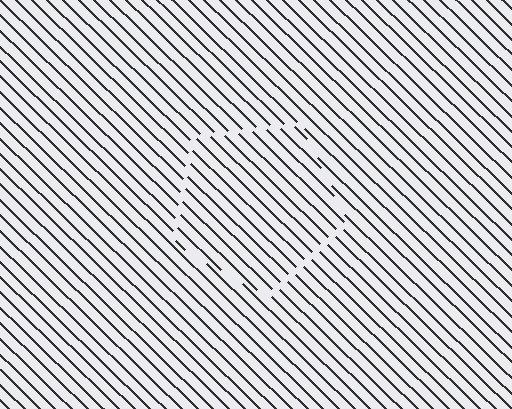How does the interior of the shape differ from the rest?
The interior of the shape contains the same grating, shifted by half a period — the contour is defined by the phase discontinuity where line-ends from the inner and outer gratings abut.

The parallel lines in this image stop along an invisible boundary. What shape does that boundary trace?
An illusory pentagon. The interior of the shape contains the same grating, shifted by half a period — the contour is defined by the phase discontinuity where line-ends from the inner and outer gratings abut.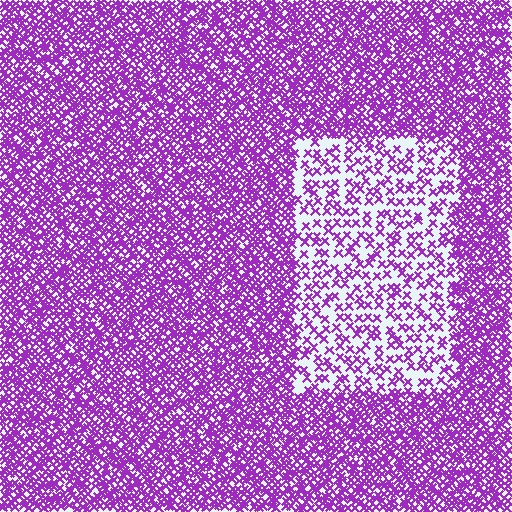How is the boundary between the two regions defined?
The boundary is defined by a change in element density (approximately 2.5x ratio). All elements are the same color, size, and shape.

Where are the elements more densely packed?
The elements are more densely packed outside the rectangle boundary.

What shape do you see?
I see a rectangle.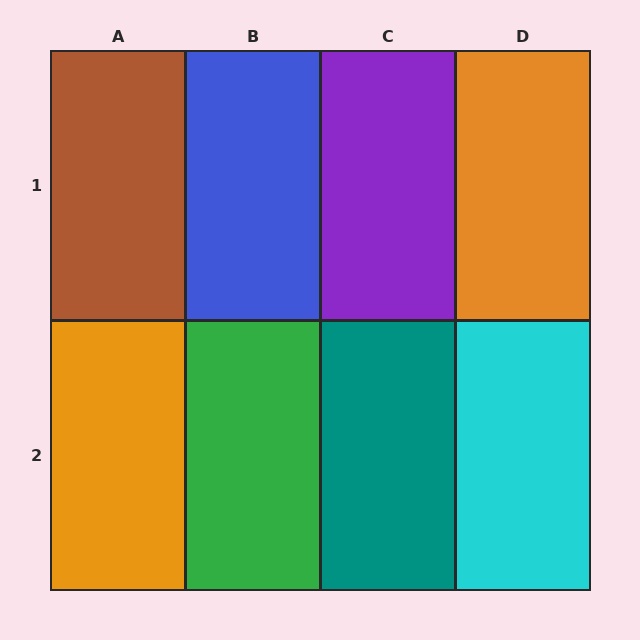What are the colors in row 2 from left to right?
Orange, green, teal, cyan.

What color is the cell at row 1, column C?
Purple.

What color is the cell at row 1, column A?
Brown.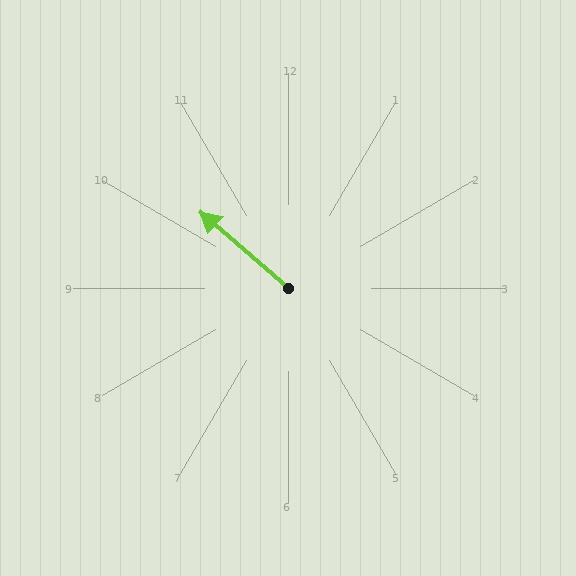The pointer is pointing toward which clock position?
Roughly 10 o'clock.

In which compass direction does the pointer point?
Northwest.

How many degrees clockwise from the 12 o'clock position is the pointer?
Approximately 311 degrees.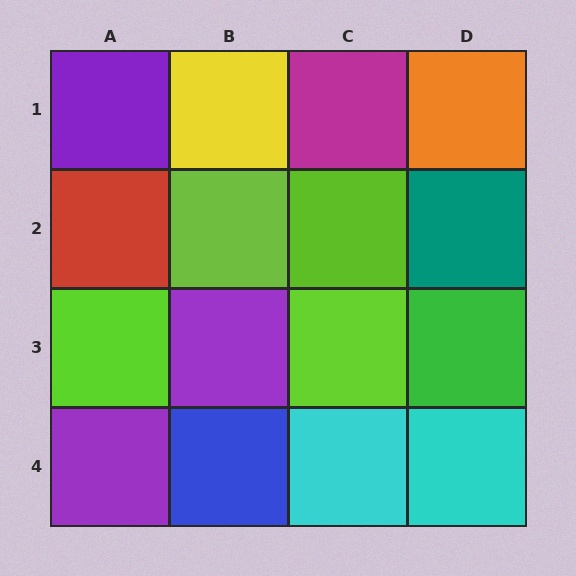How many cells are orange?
1 cell is orange.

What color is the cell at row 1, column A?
Purple.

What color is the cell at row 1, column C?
Magenta.